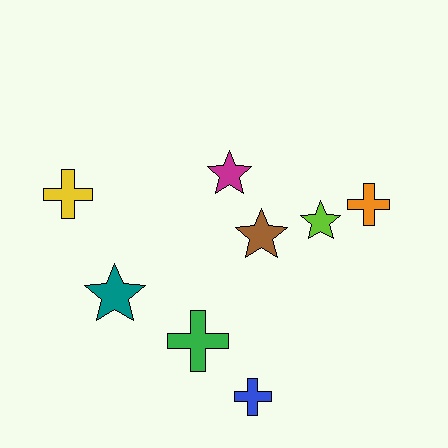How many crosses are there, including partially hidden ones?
There are 4 crosses.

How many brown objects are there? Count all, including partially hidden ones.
There is 1 brown object.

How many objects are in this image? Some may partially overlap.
There are 8 objects.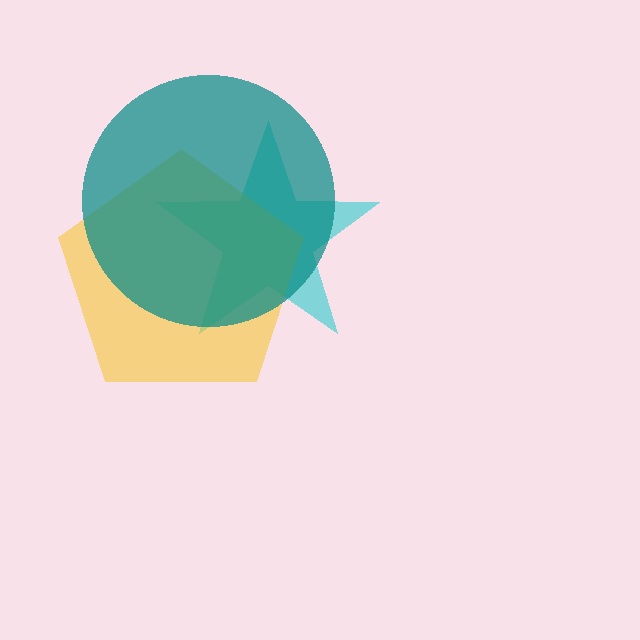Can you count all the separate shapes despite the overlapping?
Yes, there are 3 separate shapes.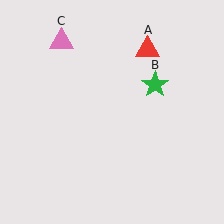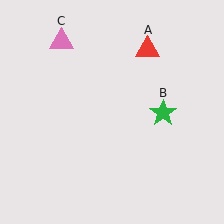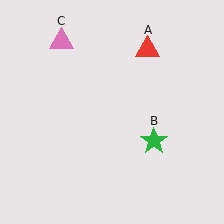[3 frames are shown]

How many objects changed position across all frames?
1 object changed position: green star (object B).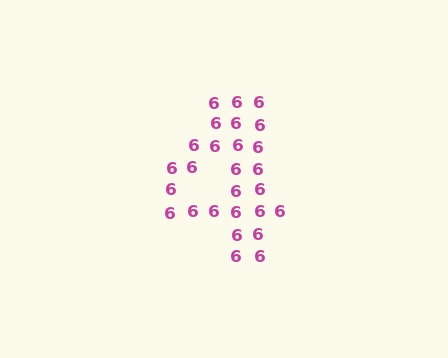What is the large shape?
The large shape is the digit 4.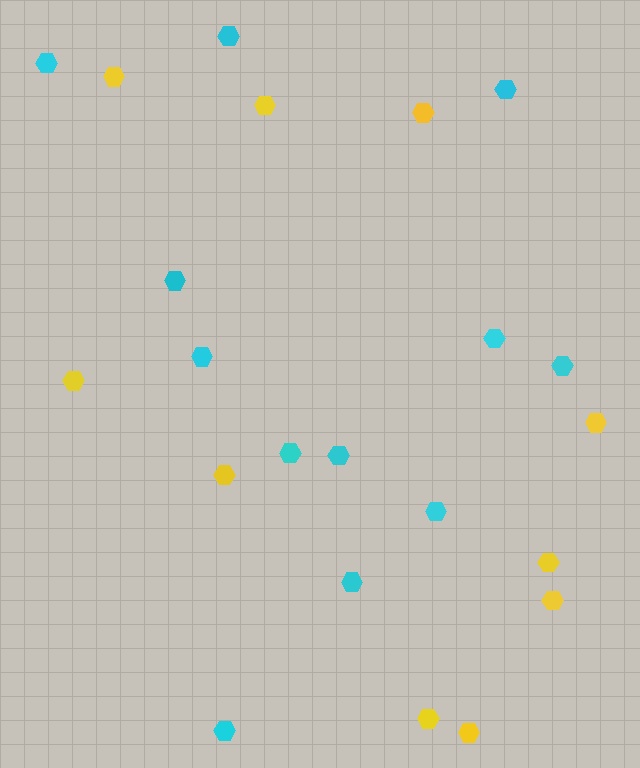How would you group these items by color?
There are 2 groups: one group of yellow hexagons (10) and one group of cyan hexagons (12).